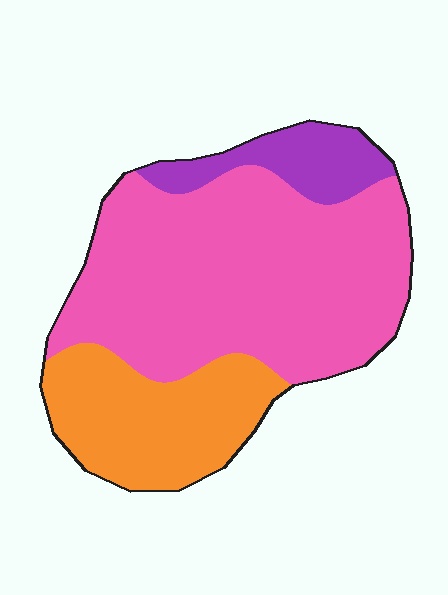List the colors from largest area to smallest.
From largest to smallest: pink, orange, purple.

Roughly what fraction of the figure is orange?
Orange takes up about one quarter (1/4) of the figure.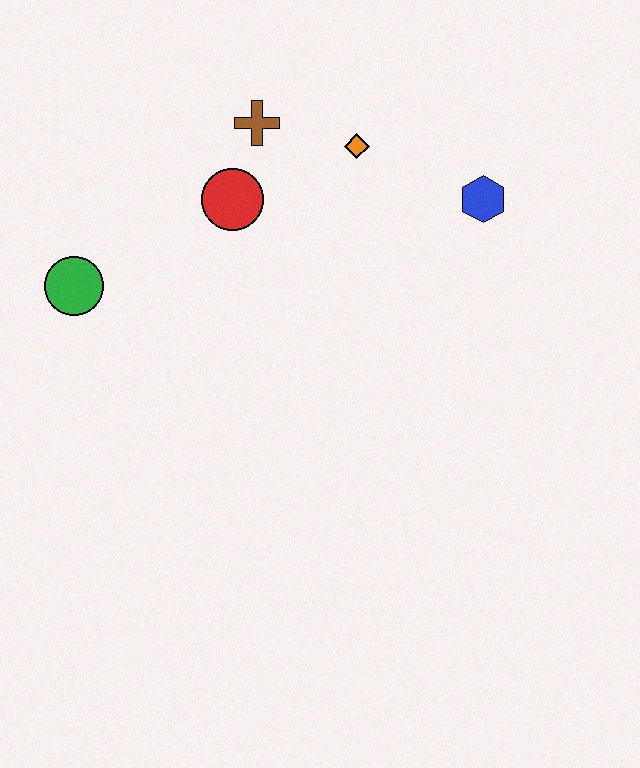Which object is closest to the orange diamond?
The brown cross is closest to the orange diamond.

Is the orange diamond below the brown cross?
Yes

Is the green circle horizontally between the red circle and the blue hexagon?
No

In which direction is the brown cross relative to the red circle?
The brown cross is above the red circle.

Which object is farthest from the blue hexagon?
The green circle is farthest from the blue hexagon.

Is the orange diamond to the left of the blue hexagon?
Yes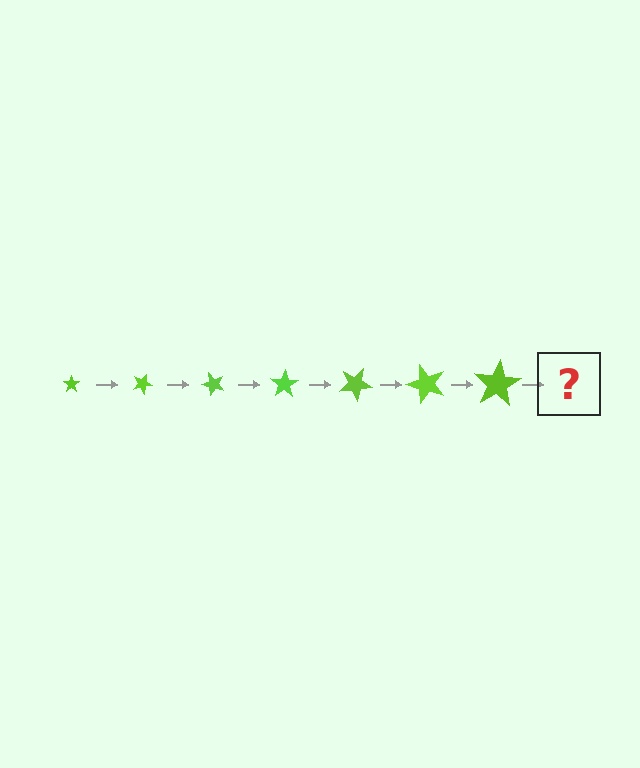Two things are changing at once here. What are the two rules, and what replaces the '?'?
The two rules are that the star grows larger each step and it rotates 25 degrees each step. The '?' should be a star, larger than the previous one and rotated 175 degrees from the start.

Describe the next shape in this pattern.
It should be a star, larger than the previous one and rotated 175 degrees from the start.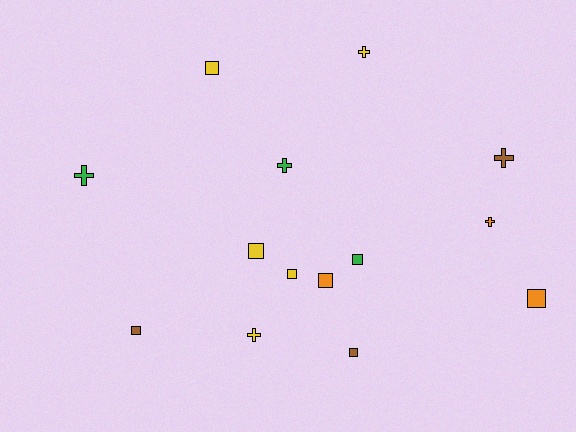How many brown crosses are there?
There is 1 brown cross.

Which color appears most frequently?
Yellow, with 5 objects.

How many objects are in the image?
There are 14 objects.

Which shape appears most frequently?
Square, with 8 objects.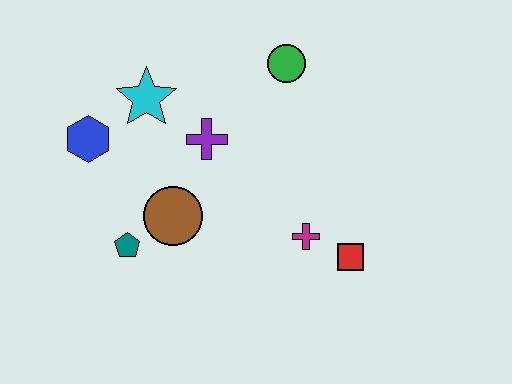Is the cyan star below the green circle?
Yes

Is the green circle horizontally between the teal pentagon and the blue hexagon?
No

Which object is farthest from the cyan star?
The red square is farthest from the cyan star.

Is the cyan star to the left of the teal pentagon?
No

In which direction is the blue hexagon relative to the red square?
The blue hexagon is to the left of the red square.